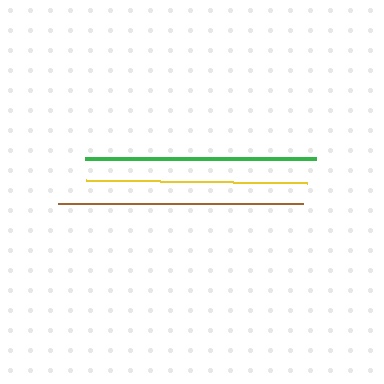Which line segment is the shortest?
The yellow line is the shortest at approximately 221 pixels.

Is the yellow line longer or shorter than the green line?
The green line is longer than the yellow line.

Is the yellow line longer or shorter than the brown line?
The brown line is longer than the yellow line.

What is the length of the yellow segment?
The yellow segment is approximately 221 pixels long.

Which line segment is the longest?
The brown line is the longest at approximately 244 pixels.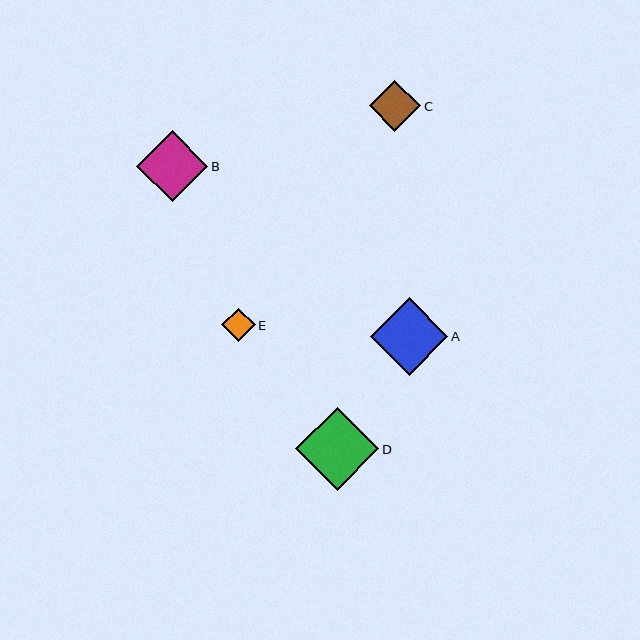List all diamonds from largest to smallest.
From largest to smallest: D, A, B, C, E.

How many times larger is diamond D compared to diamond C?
Diamond D is approximately 1.6 times the size of diamond C.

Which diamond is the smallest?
Diamond E is the smallest with a size of approximately 34 pixels.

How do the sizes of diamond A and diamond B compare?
Diamond A and diamond B are approximately the same size.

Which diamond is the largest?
Diamond D is the largest with a size of approximately 84 pixels.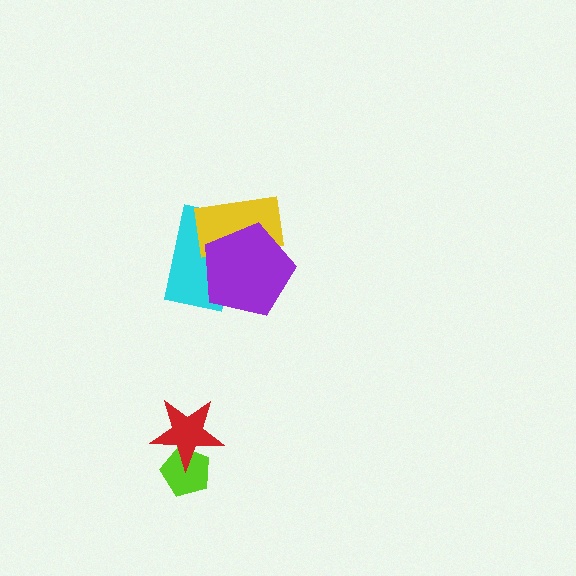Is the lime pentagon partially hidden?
Yes, it is partially covered by another shape.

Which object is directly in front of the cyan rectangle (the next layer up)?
The yellow rectangle is directly in front of the cyan rectangle.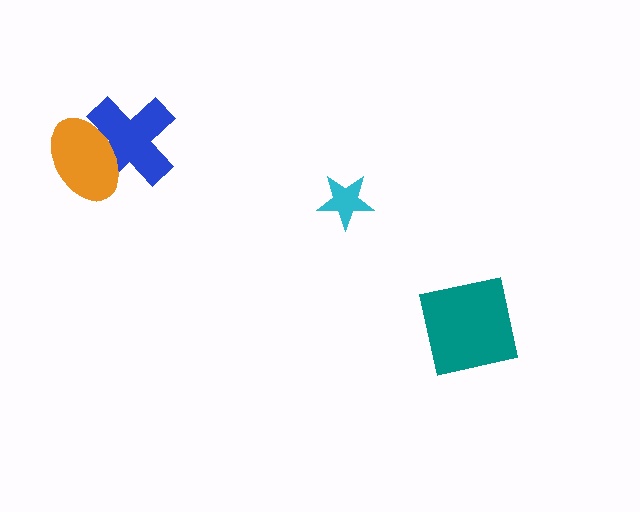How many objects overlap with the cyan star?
0 objects overlap with the cyan star.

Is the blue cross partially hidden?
Yes, it is partially covered by another shape.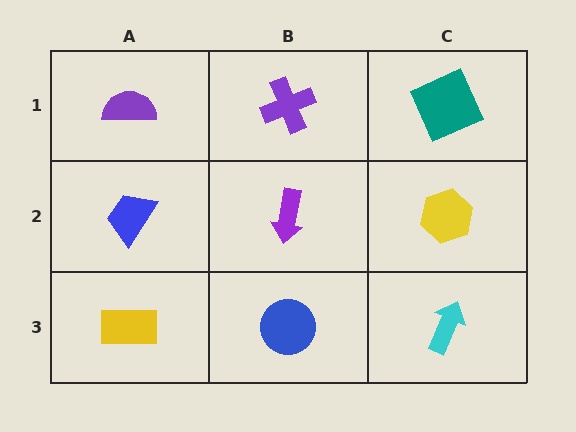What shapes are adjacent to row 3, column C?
A yellow hexagon (row 2, column C), a blue circle (row 3, column B).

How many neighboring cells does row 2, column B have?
4.